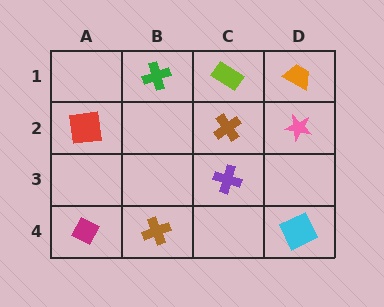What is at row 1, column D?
An orange trapezoid.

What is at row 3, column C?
A purple cross.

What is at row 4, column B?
A brown cross.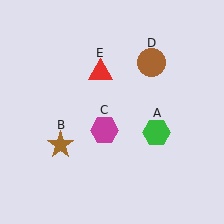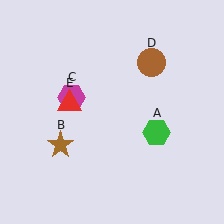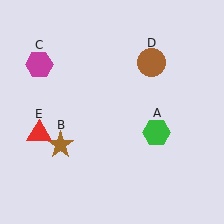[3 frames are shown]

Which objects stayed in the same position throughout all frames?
Green hexagon (object A) and brown star (object B) and brown circle (object D) remained stationary.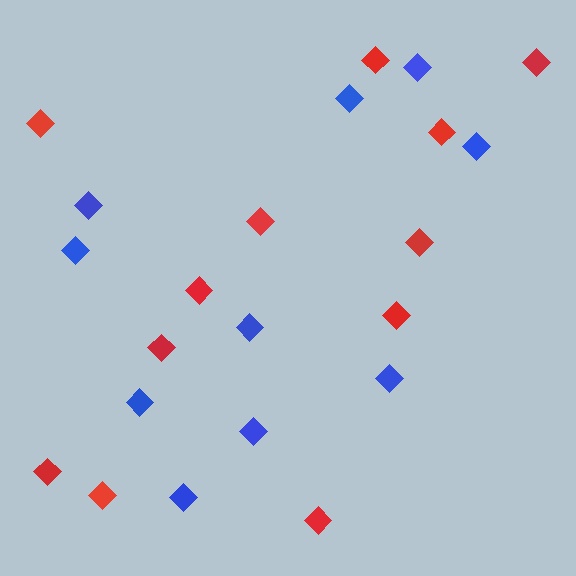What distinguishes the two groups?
There are 2 groups: one group of blue diamonds (10) and one group of red diamonds (12).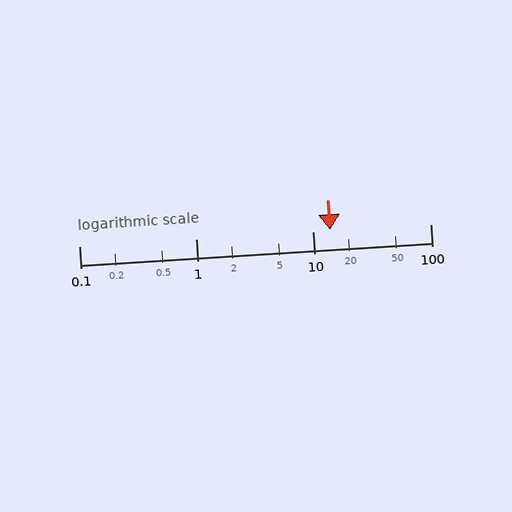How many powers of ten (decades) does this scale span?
The scale spans 3 decades, from 0.1 to 100.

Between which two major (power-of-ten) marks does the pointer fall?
The pointer is between 10 and 100.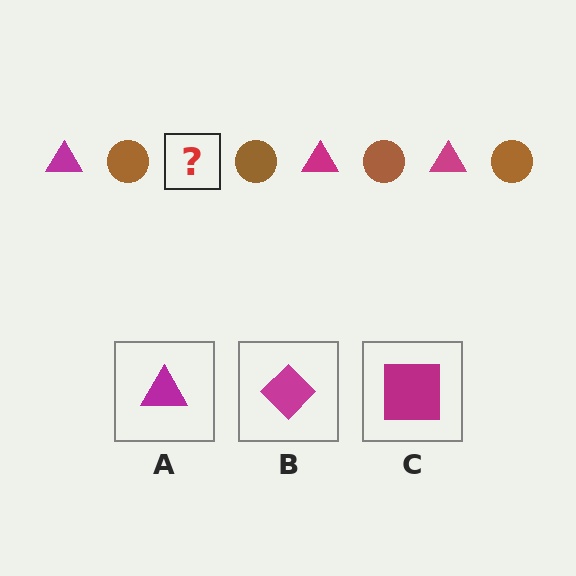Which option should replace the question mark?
Option A.